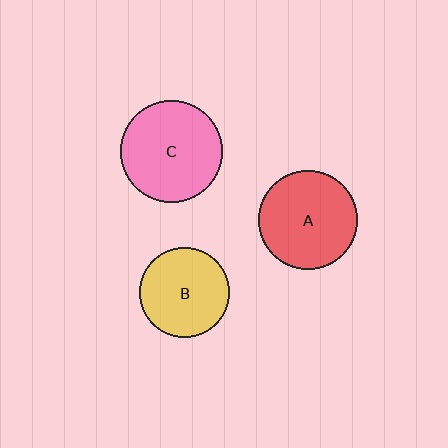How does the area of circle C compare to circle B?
Approximately 1.3 times.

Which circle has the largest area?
Circle C (pink).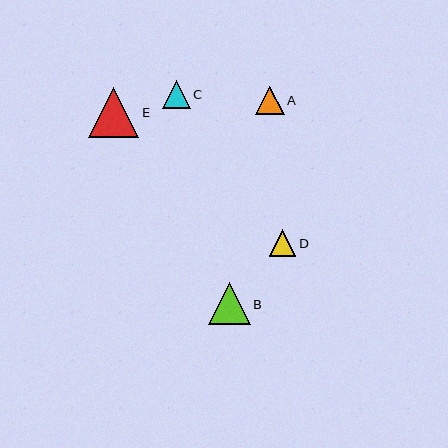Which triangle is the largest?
Triangle E is the largest with a size of approximately 50 pixels.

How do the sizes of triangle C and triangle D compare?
Triangle C and triangle D are approximately the same size.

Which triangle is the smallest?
Triangle D is the smallest with a size of approximately 27 pixels.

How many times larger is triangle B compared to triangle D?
Triangle B is approximately 1.6 times the size of triangle D.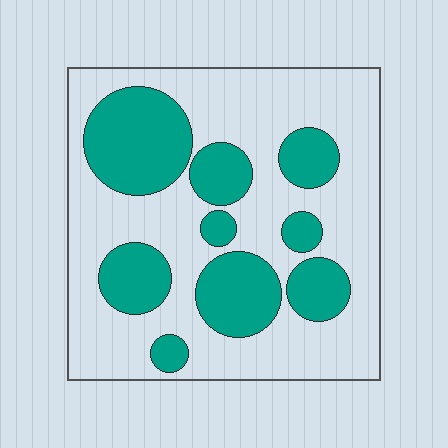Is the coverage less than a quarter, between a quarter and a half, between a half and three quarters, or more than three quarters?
Between a quarter and a half.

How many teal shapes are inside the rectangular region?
9.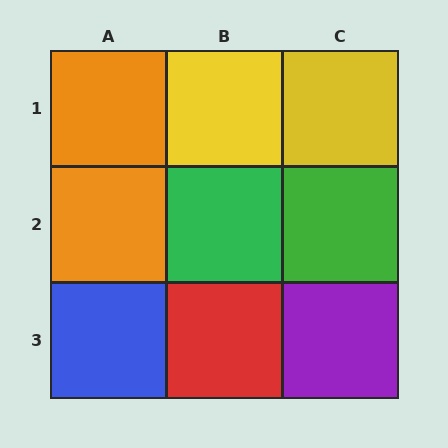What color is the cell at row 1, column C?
Yellow.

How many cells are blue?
1 cell is blue.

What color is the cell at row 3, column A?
Blue.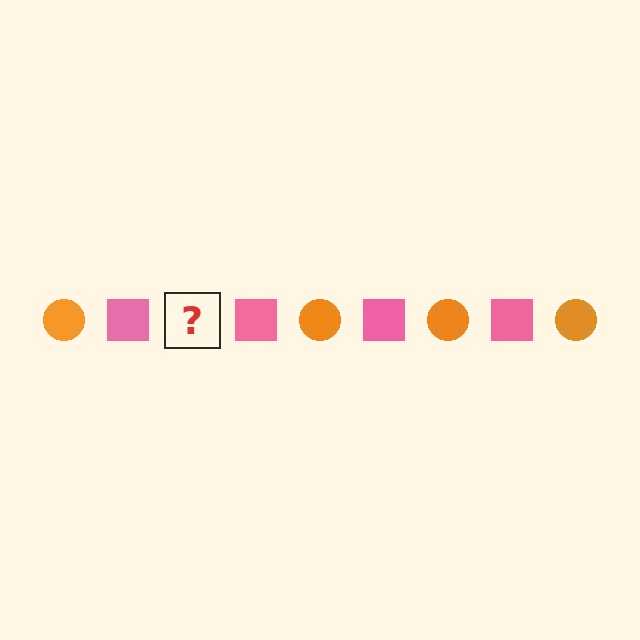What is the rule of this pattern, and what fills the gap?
The rule is that the pattern alternates between orange circle and pink square. The gap should be filled with an orange circle.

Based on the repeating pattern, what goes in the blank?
The blank should be an orange circle.